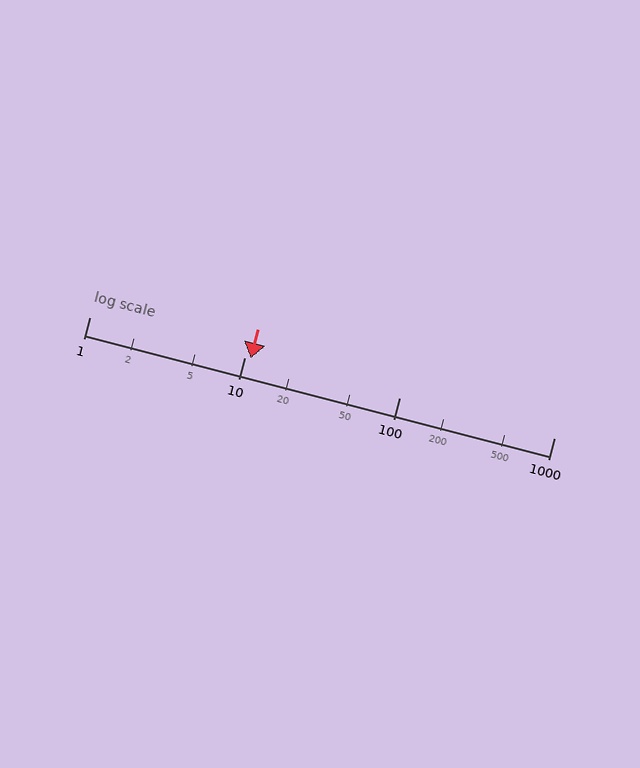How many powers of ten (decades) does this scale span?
The scale spans 3 decades, from 1 to 1000.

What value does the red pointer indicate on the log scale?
The pointer indicates approximately 11.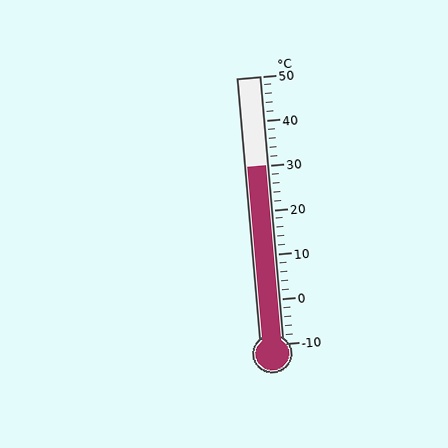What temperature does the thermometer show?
The thermometer shows approximately 30°C.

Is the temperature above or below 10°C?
The temperature is above 10°C.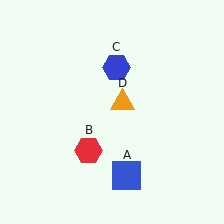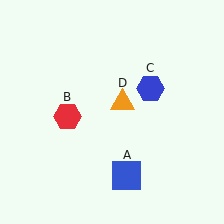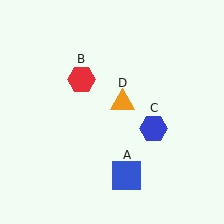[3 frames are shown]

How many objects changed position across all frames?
2 objects changed position: red hexagon (object B), blue hexagon (object C).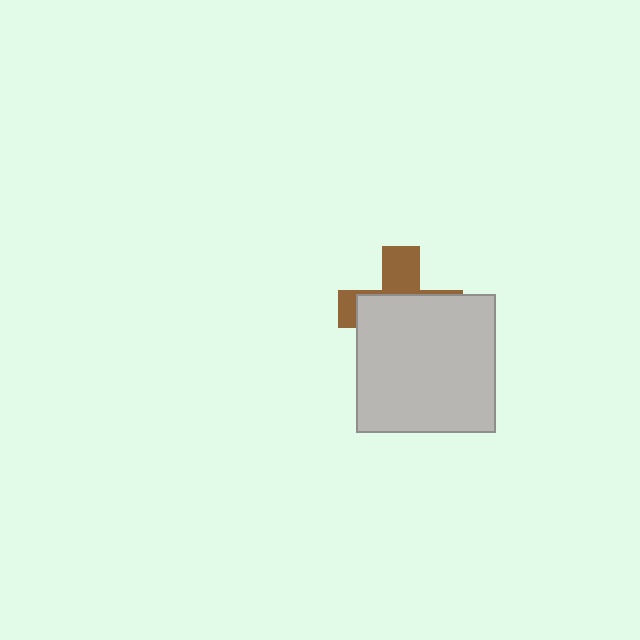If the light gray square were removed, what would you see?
You would see the complete brown cross.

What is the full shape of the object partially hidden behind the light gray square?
The partially hidden object is a brown cross.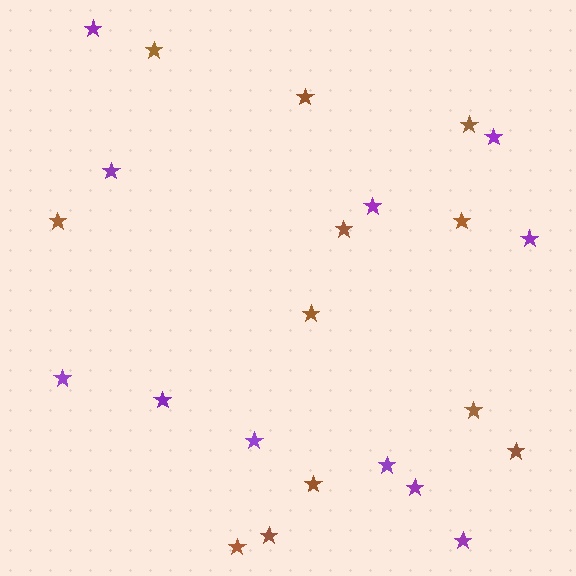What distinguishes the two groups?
There are 2 groups: one group of purple stars (11) and one group of brown stars (12).